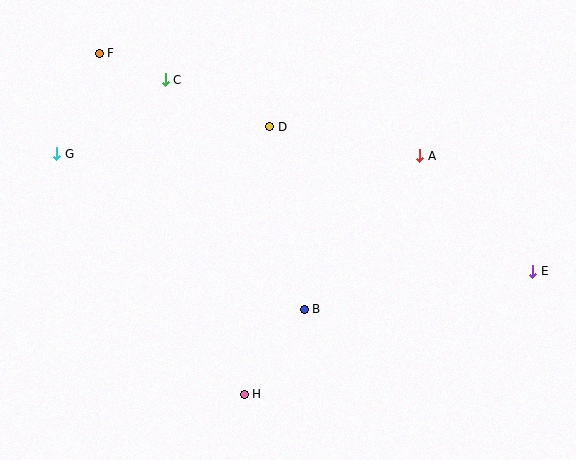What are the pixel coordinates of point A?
Point A is at (420, 156).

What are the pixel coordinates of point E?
Point E is at (533, 271).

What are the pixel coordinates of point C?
Point C is at (165, 80).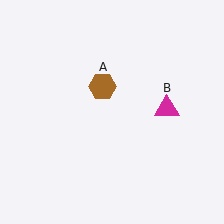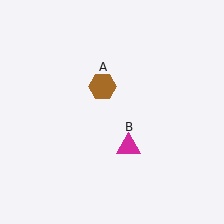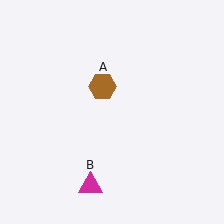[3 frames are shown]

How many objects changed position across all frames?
1 object changed position: magenta triangle (object B).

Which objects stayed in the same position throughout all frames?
Brown hexagon (object A) remained stationary.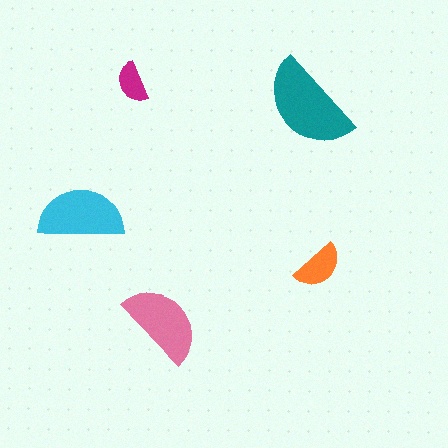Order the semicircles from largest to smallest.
the teal one, the cyan one, the pink one, the orange one, the magenta one.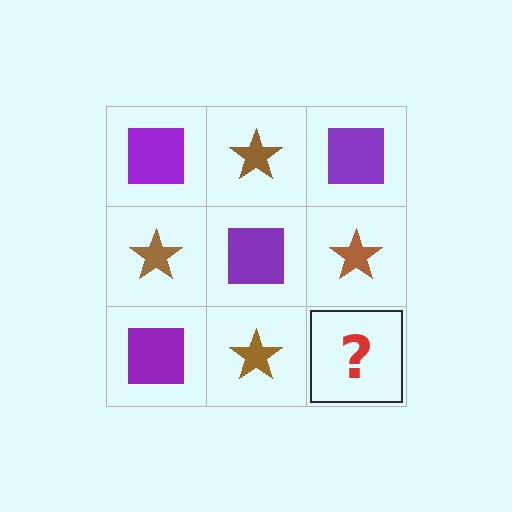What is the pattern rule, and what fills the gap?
The rule is that it alternates purple square and brown star in a checkerboard pattern. The gap should be filled with a purple square.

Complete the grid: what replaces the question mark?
The question mark should be replaced with a purple square.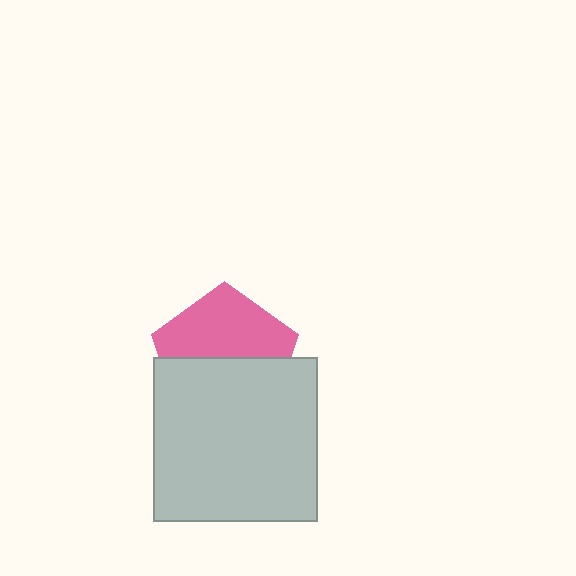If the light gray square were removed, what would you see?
You would see the complete pink pentagon.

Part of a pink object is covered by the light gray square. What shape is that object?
It is a pentagon.